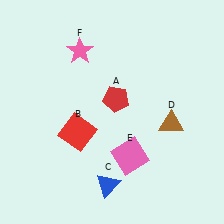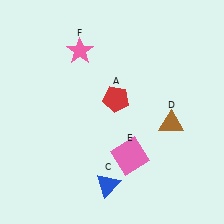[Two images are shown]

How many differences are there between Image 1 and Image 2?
There is 1 difference between the two images.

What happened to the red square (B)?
The red square (B) was removed in Image 2. It was in the bottom-left area of Image 1.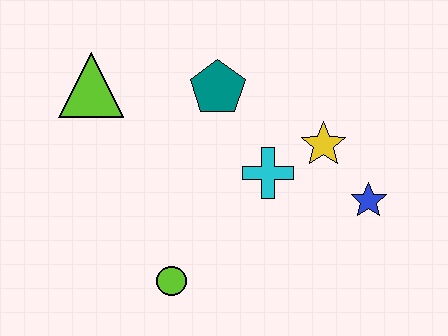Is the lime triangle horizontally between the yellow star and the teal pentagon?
No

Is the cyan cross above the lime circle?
Yes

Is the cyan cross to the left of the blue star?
Yes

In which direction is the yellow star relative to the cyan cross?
The yellow star is to the right of the cyan cross.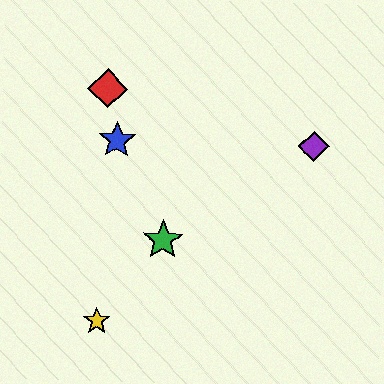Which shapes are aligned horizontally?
The blue star, the purple diamond are aligned horizontally.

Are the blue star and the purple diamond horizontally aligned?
Yes, both are at y≈140.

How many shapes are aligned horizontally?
2 shapes (the blue star, the purple diamond) are aligned horizontally.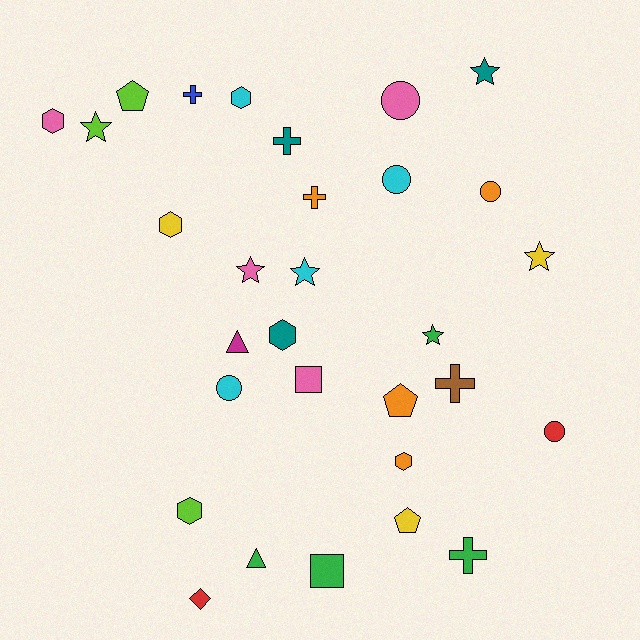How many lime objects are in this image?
There are 3 lime objects.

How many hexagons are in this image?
There are 6 hexagons.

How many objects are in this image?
There are 30 objects.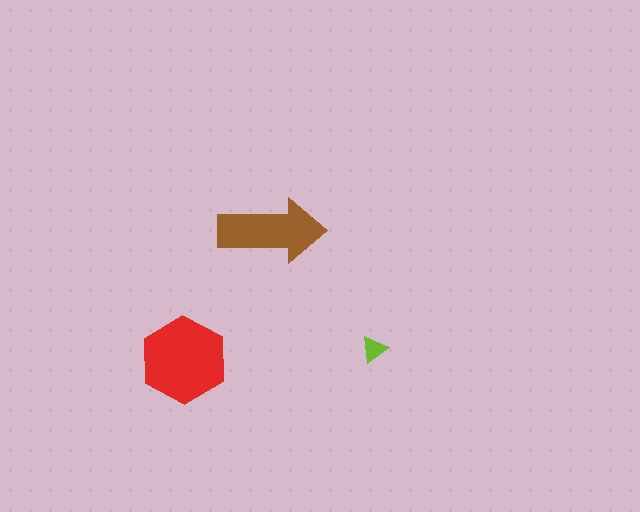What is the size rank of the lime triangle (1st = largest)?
3rd.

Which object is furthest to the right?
The lime triangle is rightmost.